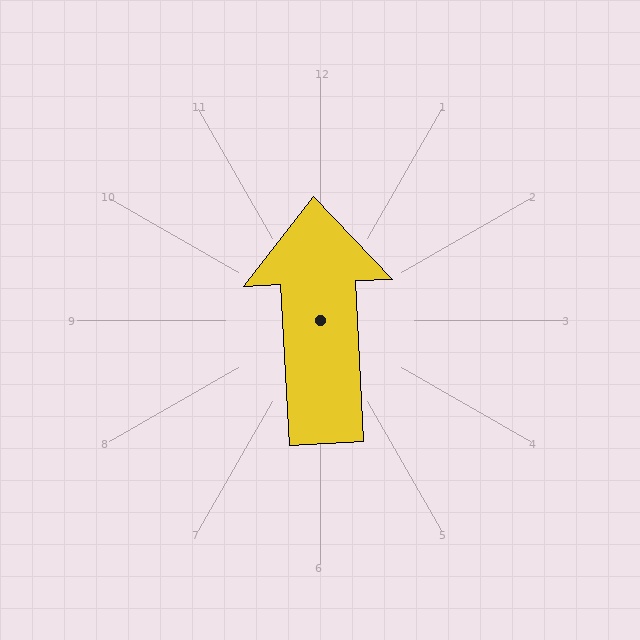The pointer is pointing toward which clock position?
Roughly 12 o'clock.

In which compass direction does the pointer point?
North.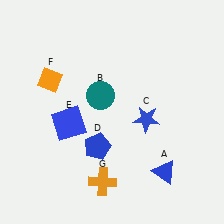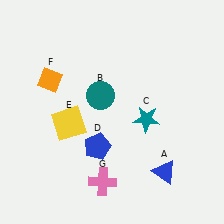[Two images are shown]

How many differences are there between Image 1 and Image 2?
There are 3 differences between the two images.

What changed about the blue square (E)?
In Image 1, E is blue. In Image 2, it changed to yellow.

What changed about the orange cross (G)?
In Image 1, G is orange. In Image 2, it changed to pink.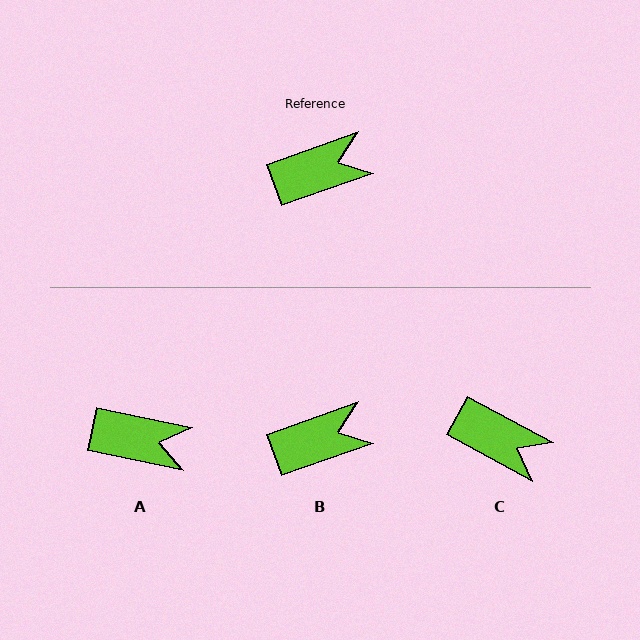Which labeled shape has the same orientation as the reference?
B.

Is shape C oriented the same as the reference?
No, it is off by about 48 degrees.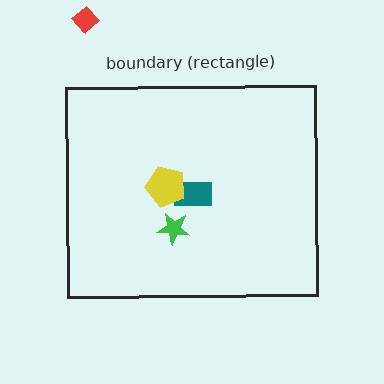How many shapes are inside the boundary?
3 inside, 1 outside.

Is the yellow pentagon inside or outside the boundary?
Inside.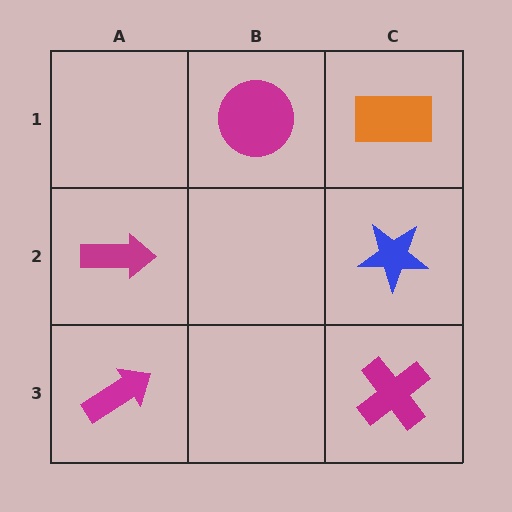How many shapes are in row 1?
2 shapes.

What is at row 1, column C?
An orange rectangle.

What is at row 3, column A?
A magenta arrow.